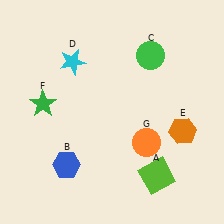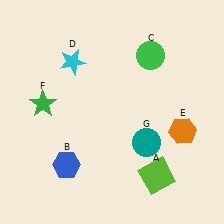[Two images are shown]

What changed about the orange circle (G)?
In Image 1, G is orange. In Image 2, it changed to teal.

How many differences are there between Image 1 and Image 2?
There is 1 difference between the two images.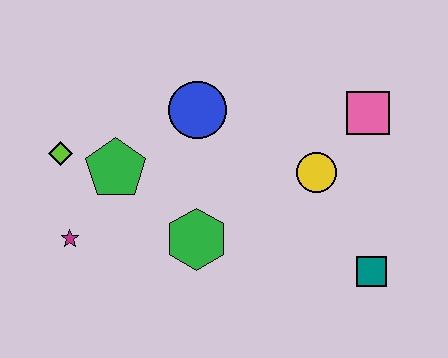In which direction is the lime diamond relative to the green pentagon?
The lime diamond is to the left of the green pentagon.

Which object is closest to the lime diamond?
The green pentagon is closest to the lime diamond.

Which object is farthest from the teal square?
The lime diamond is farthest from the teal square.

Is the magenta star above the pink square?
No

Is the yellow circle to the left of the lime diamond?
No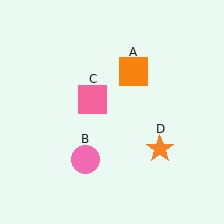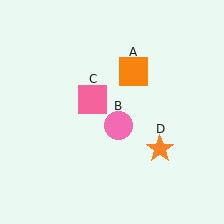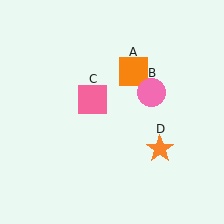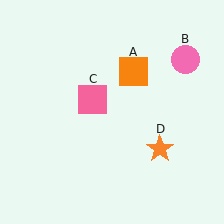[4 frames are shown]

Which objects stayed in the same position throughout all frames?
Orange square (object A) and pink square (object C) and orange star (object D) remained stationary.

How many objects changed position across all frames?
1 object changed position: pink circle (object B).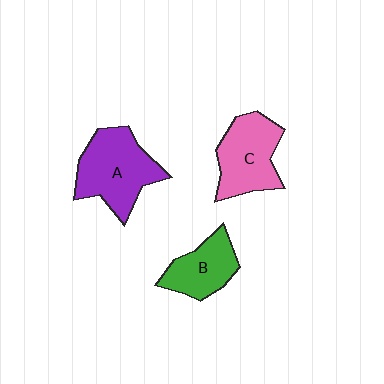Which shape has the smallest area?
Shape B (green).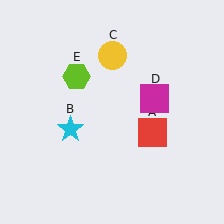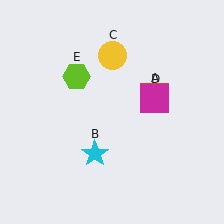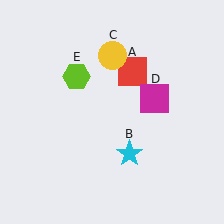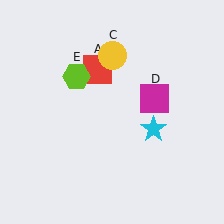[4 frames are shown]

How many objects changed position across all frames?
2 objects changed position: red square (object A), cyan star (object B).